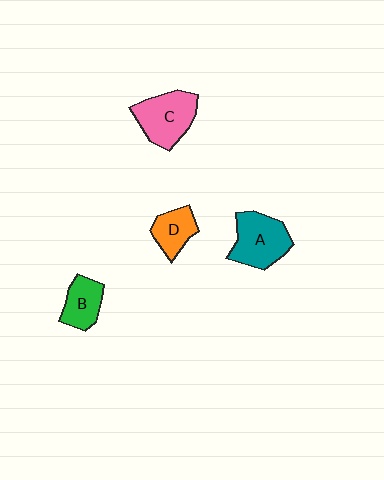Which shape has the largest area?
Shape A (teal).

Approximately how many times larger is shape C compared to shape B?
Approximately 1.6 times.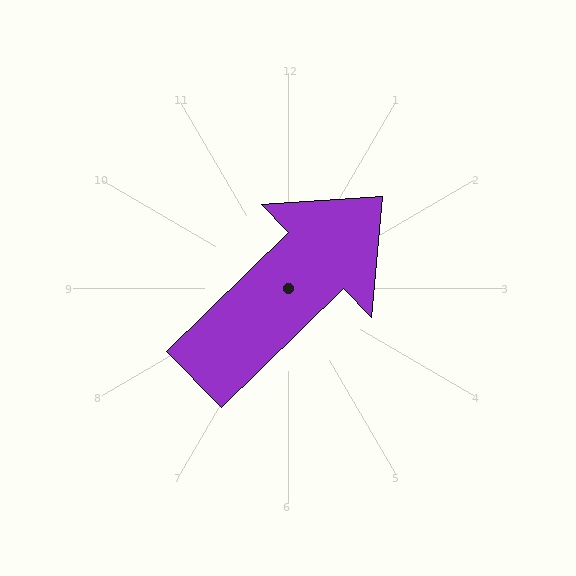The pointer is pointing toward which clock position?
Roughly 2 o'clock.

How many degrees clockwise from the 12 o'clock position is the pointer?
Approximately 46 degrees.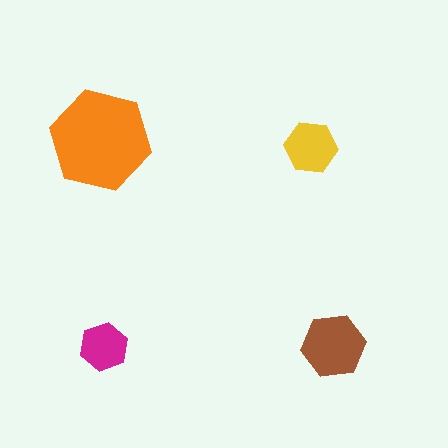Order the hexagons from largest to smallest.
the orange one, the brown one, the yellow one, the magenta one.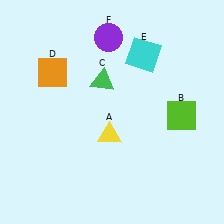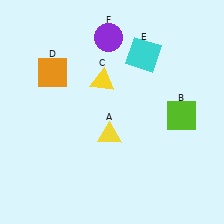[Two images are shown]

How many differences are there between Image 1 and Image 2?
There is 1 difference between the two images.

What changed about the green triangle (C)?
In Image 1, C is green. In Image 2, it changed to yellow.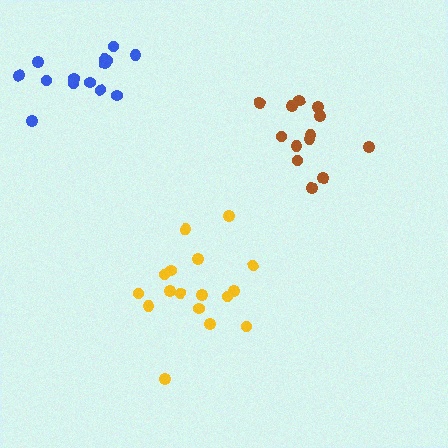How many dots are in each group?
Group 1: 13 dots, Group 2: 17 dots, Group 3: 14 dots (44 total).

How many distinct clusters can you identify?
There are 3 distinct clusters.